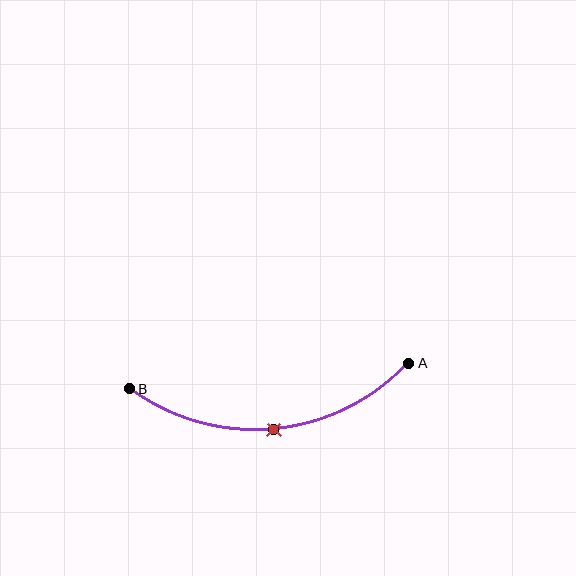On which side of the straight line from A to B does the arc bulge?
The arc bulges below the straight line connecting A and B.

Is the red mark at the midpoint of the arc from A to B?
Yes. The red mark lies on the arc at equal arc-length from both A and B — it is the arc midpoint.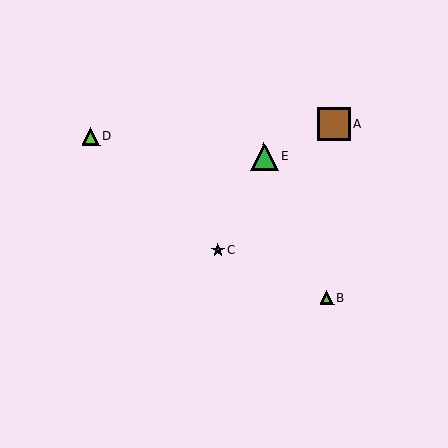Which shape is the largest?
The brown square (labeled A) is the largest.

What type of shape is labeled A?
Shape A is a brown square.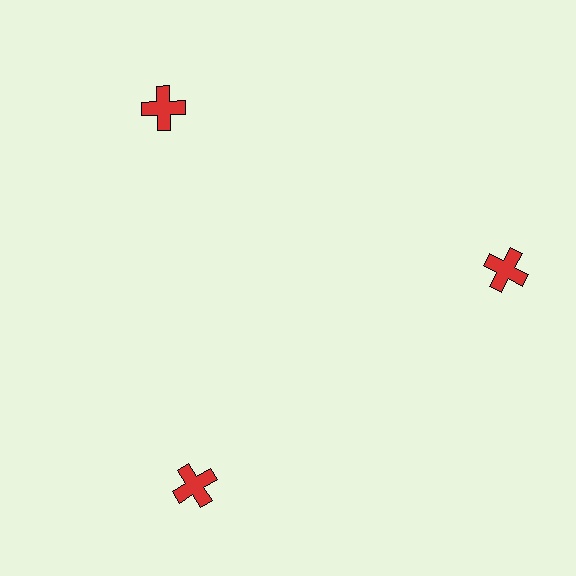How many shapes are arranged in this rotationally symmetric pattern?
There are 3 shapes, arranged in 3 groups of 1.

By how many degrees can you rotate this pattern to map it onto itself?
The pattern maps onto itself every 120 degrees of rotation.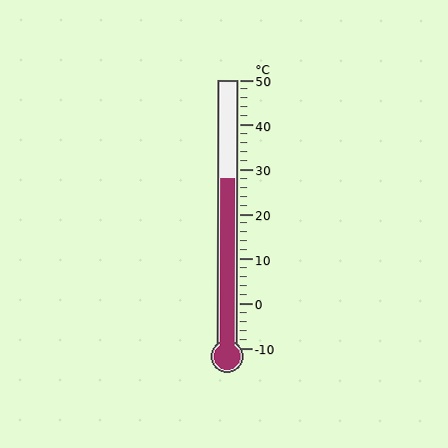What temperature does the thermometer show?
The thermometer shows approximately 28°C.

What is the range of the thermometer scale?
The thermometer scale ranges from -10°C to 50°C.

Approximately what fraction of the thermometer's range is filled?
The thermometer is filled to approximately 65% of its range.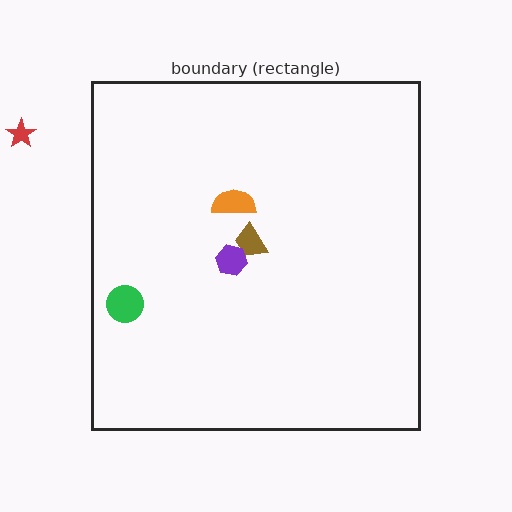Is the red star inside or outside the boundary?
Outside.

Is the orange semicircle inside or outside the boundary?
Inside.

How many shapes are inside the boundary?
4 inside, 1 outside.